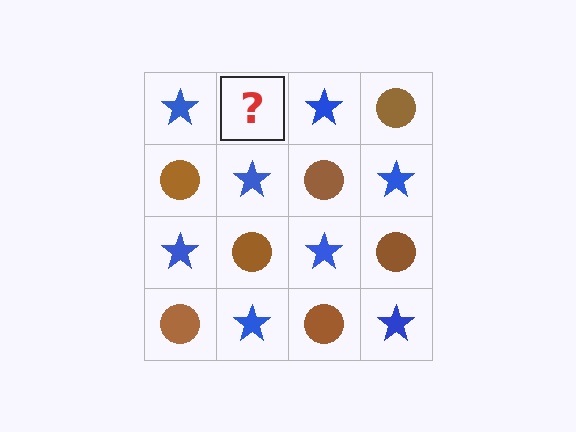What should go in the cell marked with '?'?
The missing cell should contain a brown circle.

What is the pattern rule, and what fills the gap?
The rule is that it alternates blue star and brown circle in a checkerboard pattern. The gap should be filled with a brown circle.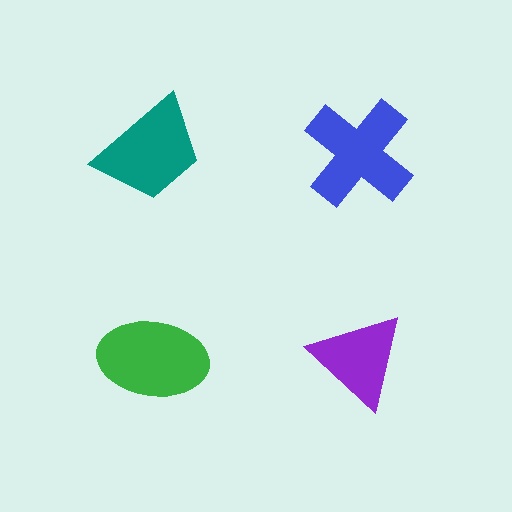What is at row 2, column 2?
A purple triangle.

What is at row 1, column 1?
A teal trapezoid.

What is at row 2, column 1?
A green ellipse.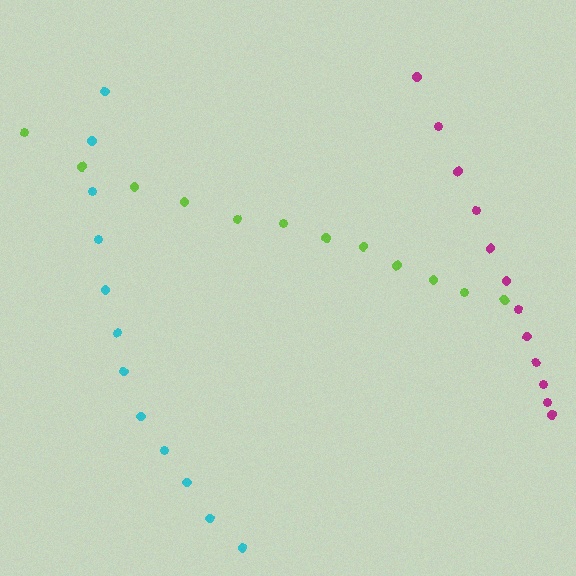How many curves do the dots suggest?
There are 3 distinct paths.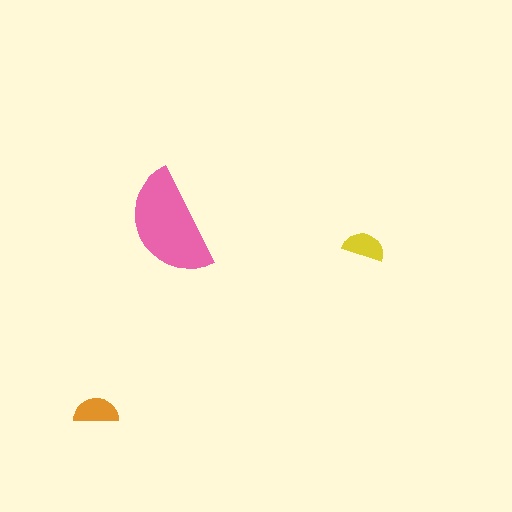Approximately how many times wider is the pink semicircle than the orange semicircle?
About 2.5 times wider.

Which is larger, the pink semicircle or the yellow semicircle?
The pink one.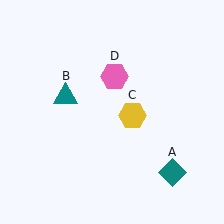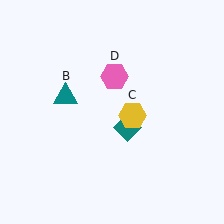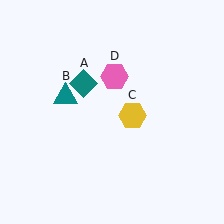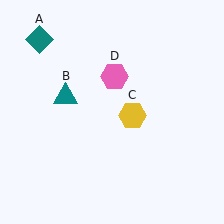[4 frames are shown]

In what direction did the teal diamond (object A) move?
The teal diamond (object A) moved up and to the left.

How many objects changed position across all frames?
1 object changed position: teal diamond (object A).